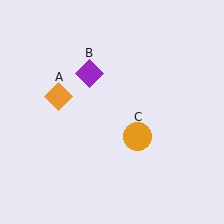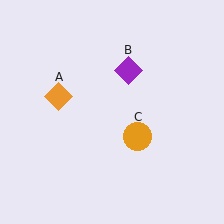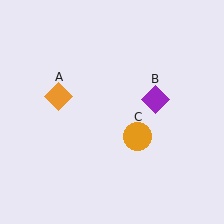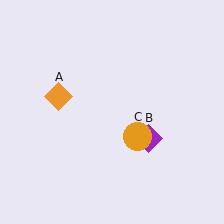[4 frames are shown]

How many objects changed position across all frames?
1 object changed position: purple diamond (object B).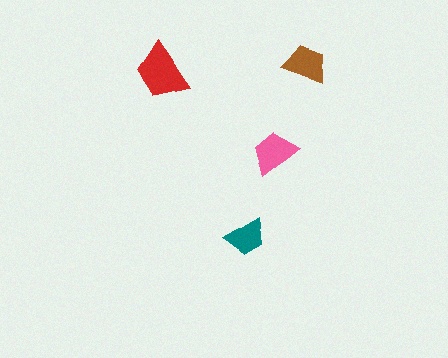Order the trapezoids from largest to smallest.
the red one, the pink one, the brown one, the teal one.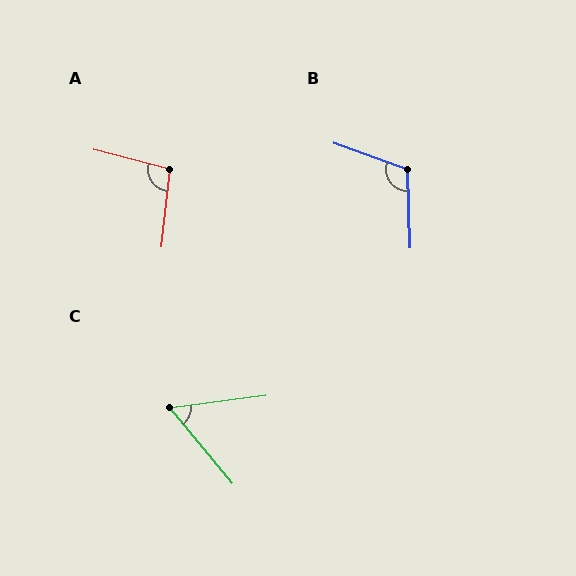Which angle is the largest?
B, at approximately 111 degrees.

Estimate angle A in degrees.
Approximately 98 degrees.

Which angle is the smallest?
C, at approximately 58 degrees.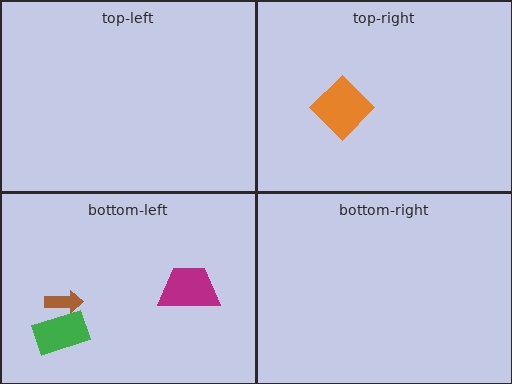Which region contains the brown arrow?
The bottom-left region.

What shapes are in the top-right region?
The orange diamond.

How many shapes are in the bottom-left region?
3.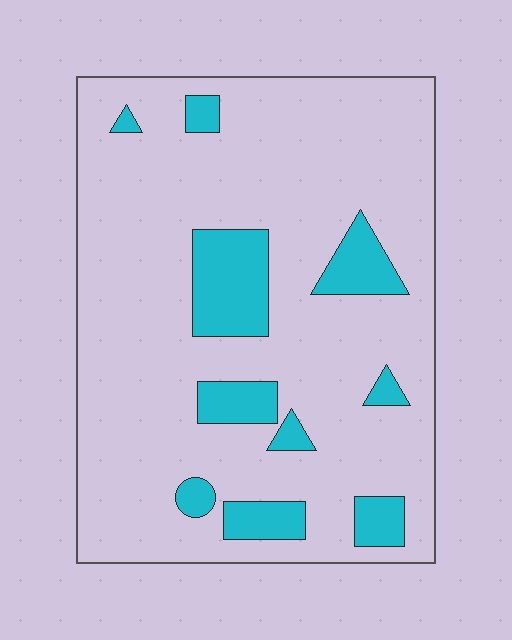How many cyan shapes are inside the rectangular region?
10.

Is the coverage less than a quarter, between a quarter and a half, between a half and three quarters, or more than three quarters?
Less than a quarter.